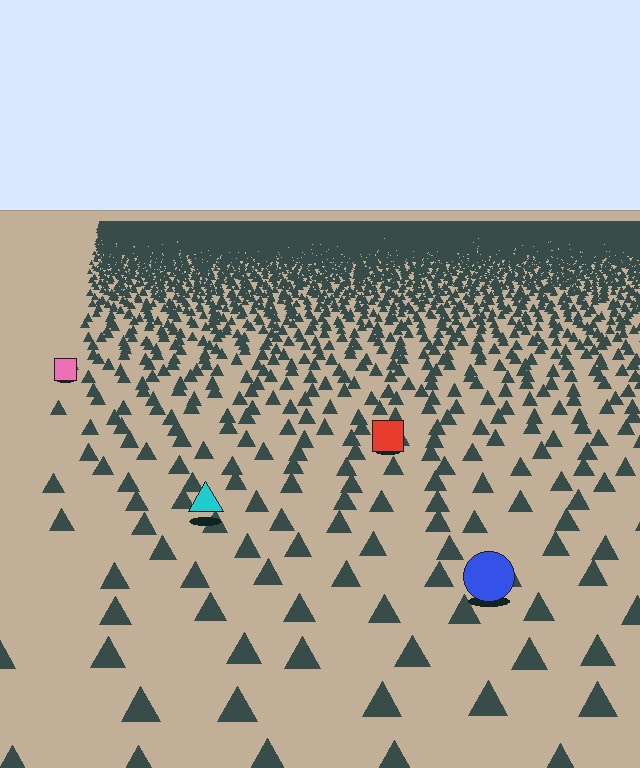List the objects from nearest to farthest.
From nearest to farthest: the blue circle, the cyan triangle, the red square, the pink square.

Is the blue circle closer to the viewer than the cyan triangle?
Yes. The blue circle is closer — you can tell from the texture gradient: the ground texture is coarser near it.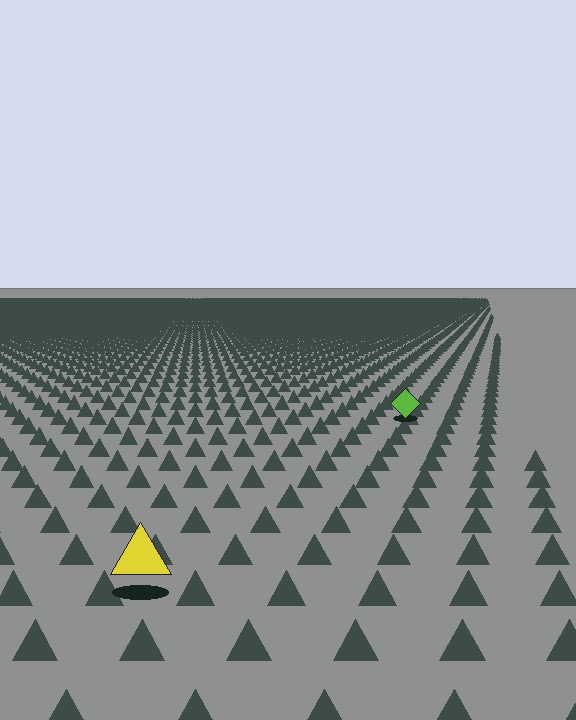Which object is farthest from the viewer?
The lime diamond is farthest from the viewer. It appears smaller and the ground texture around it is denser.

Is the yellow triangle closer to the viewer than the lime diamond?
Yes. The yellow triangle is closer — you can tell from the texture gradient: the ground texture is coarser near it.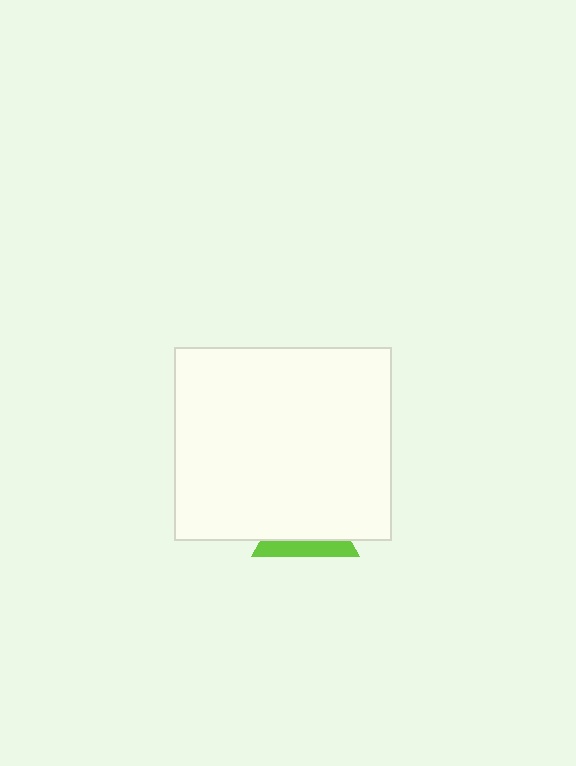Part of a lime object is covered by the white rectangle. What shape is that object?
It is a triangle.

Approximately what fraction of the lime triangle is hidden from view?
Roughly 69% of the lime triangle is hidden behind the white rectangle.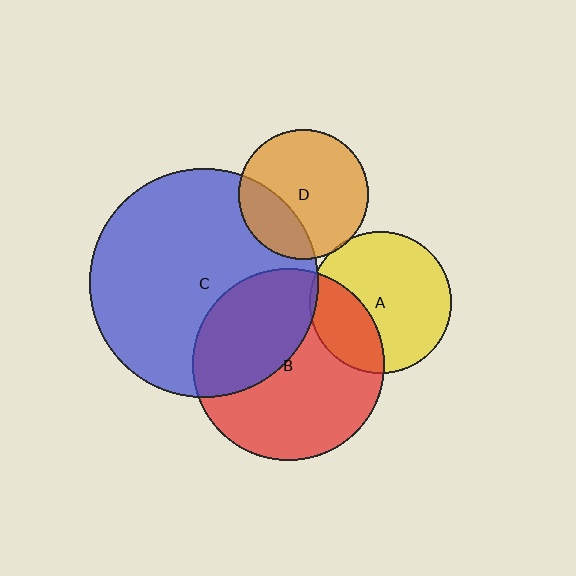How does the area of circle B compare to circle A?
Approximately 1.8 times.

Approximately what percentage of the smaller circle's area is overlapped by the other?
Approximately 5%.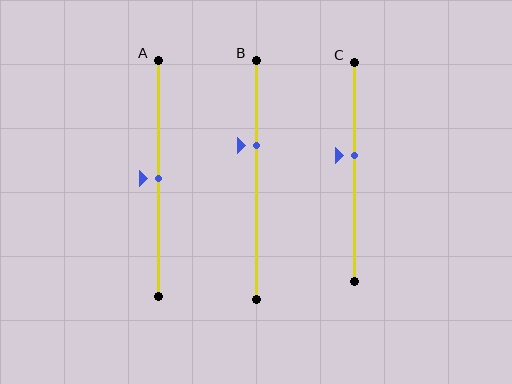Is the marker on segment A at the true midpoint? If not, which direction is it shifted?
Yes, the marker on segment A is at the true midpoint.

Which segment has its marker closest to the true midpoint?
Segment A has its marker closest to the true midpoint.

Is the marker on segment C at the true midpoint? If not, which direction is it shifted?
No, the marker on segment C is shifted upward by about 8% of the segment length.